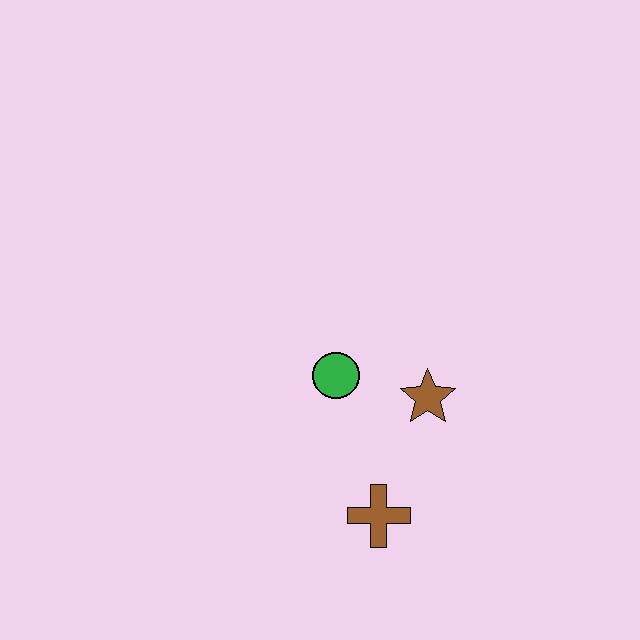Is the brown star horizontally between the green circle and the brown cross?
No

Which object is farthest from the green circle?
The brown cross is farthest from the green circle.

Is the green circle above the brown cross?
Yes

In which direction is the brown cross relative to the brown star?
The brown cross is below the brown star.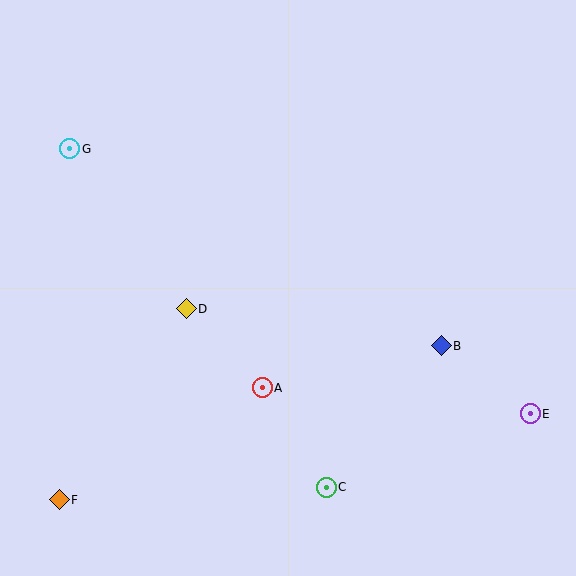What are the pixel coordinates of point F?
Point F is at (59, 500).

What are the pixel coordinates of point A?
Point A is at (262, 388).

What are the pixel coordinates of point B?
Point B is at (441, 346).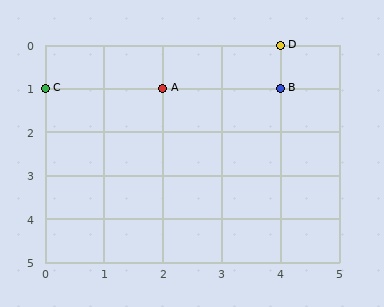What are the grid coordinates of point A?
Point A is at grid coordinates (2, 1).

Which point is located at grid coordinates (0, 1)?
Point C is at (0, 1).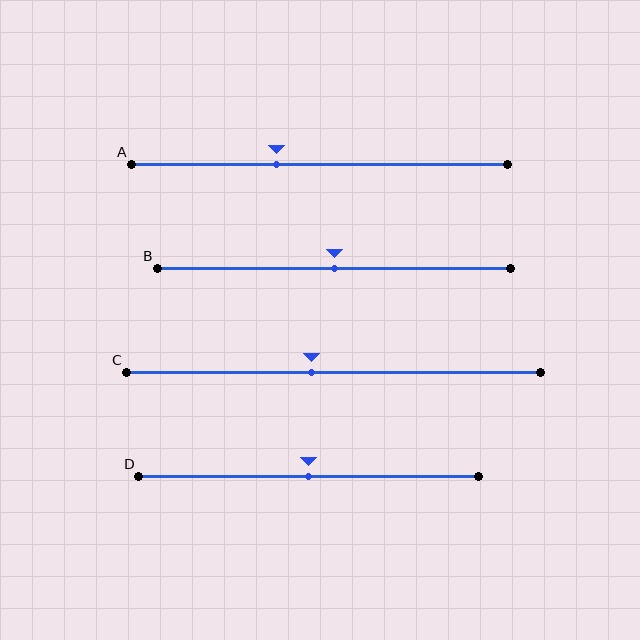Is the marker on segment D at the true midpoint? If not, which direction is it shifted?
Yes, the marker on segment D is at the true midpoint.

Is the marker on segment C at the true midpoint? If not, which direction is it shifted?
No, the marker on segment C is shifted to the left by about 5% of the segment length.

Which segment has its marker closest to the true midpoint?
Segment B has its marker closest to the true midpoint.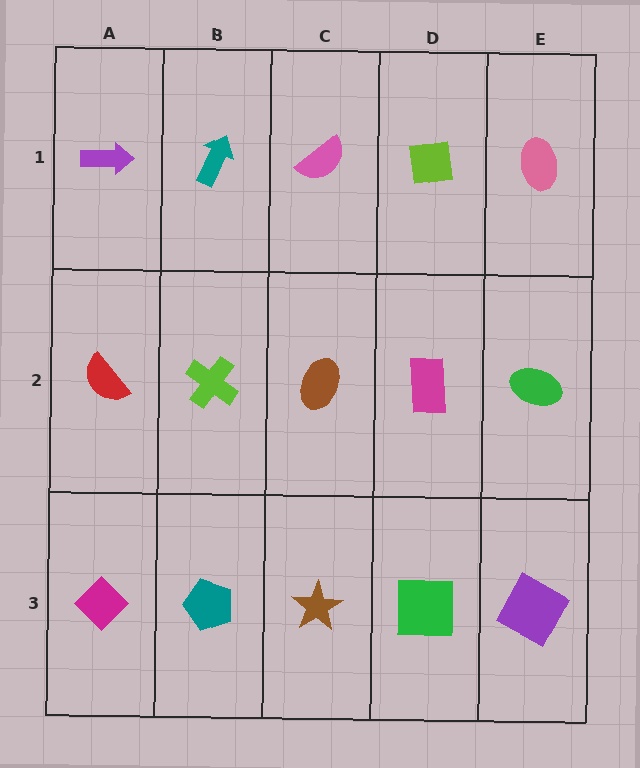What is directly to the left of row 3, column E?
A green square.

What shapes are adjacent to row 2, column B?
A teal arrow (row 1, column B), a teal pentagon (row 3, column B), a red semicircle (row 2, column A), a brown ellipse (row 2, column C).